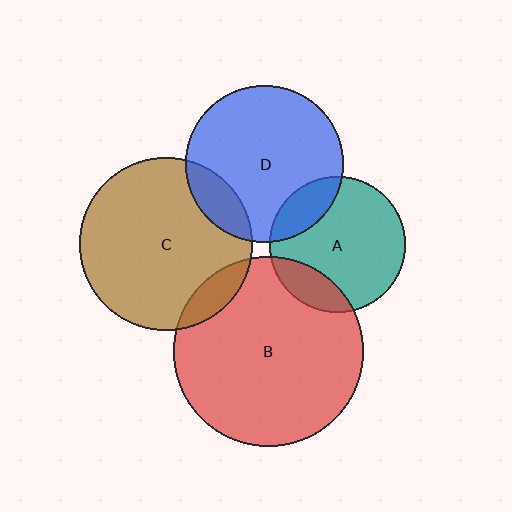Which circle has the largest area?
Circle B (red).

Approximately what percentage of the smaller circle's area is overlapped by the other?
Approximately 10%.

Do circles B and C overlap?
Yes.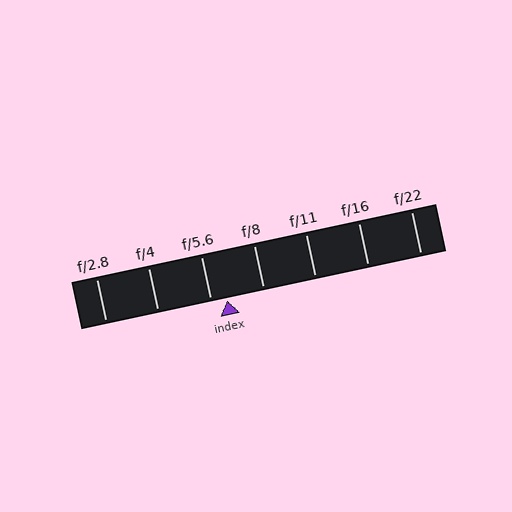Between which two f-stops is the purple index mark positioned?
The index mark is between f/5.6 and f/8.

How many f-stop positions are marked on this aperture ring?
There are 7 f-stop positions marked.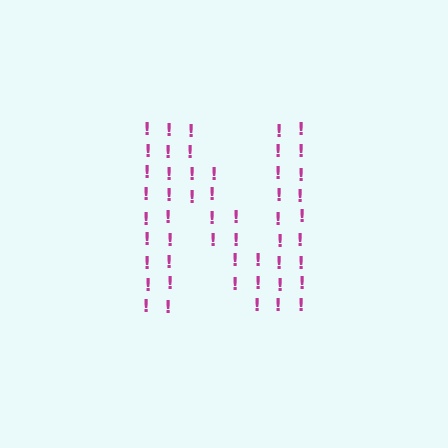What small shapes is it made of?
It is made of small exclamation marks.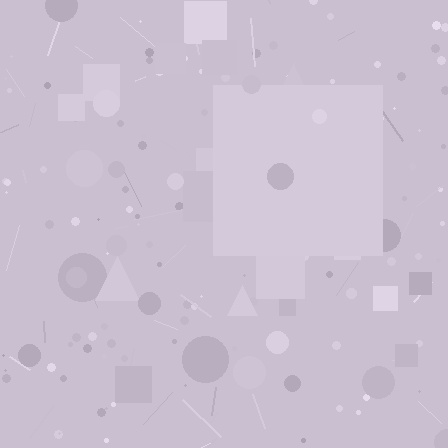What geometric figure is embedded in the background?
A square is embedded in the background.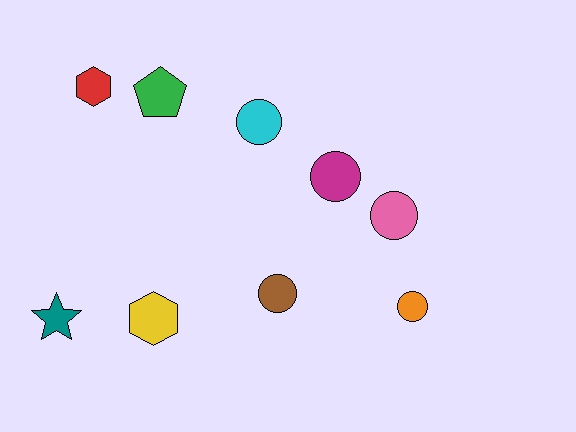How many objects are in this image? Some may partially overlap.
There are 9 objects.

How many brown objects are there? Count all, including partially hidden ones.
There is 1 brown object.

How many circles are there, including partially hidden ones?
There are 5 circles.